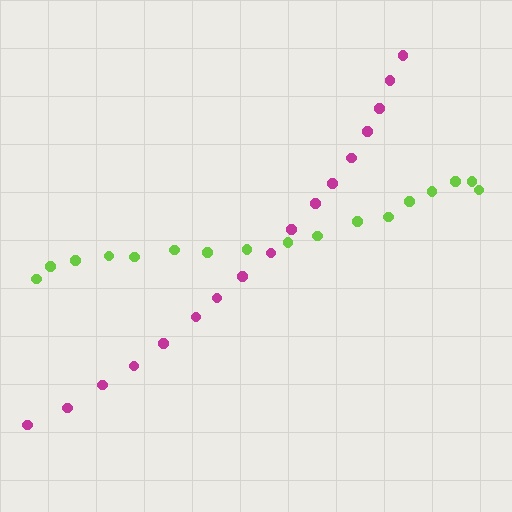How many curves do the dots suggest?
There are 2 distinct paths.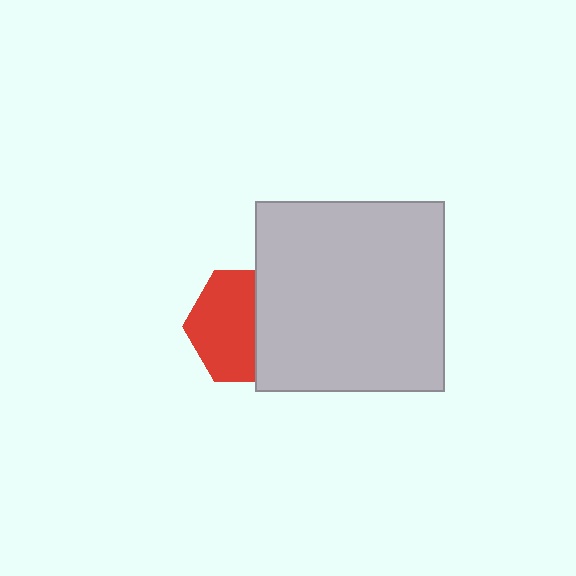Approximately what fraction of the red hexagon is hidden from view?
Roughly 41% of the red hexagon is hidden behind the light gray square.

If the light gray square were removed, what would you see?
You would see the complete red hexagon.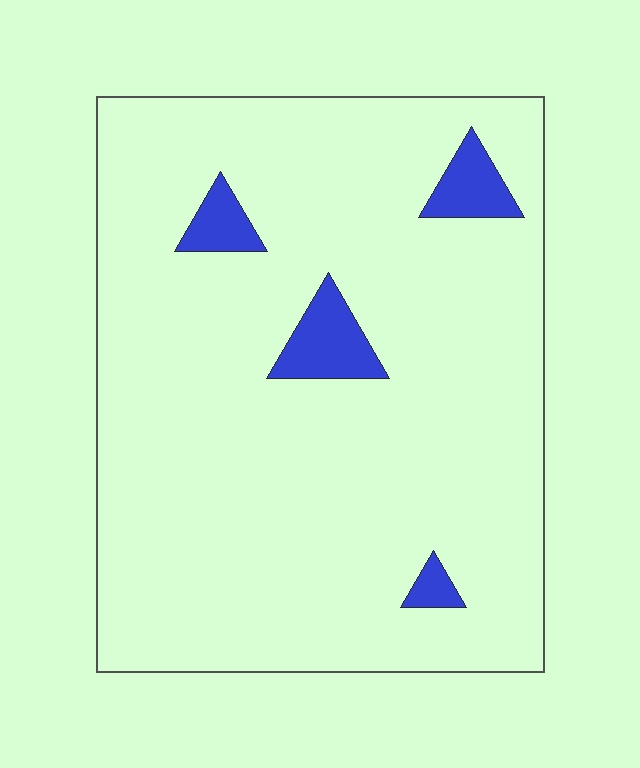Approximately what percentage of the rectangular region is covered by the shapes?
Approximately 5%.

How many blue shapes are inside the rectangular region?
4.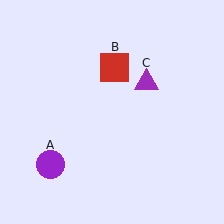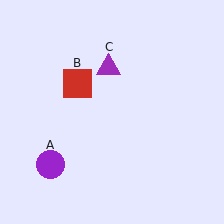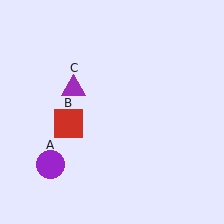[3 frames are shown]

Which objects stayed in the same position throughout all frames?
Purple circle (object A) remained stationary.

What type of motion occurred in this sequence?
The red square (object B), purple triangle (object C) rotated counterclockwise around the center of the scene.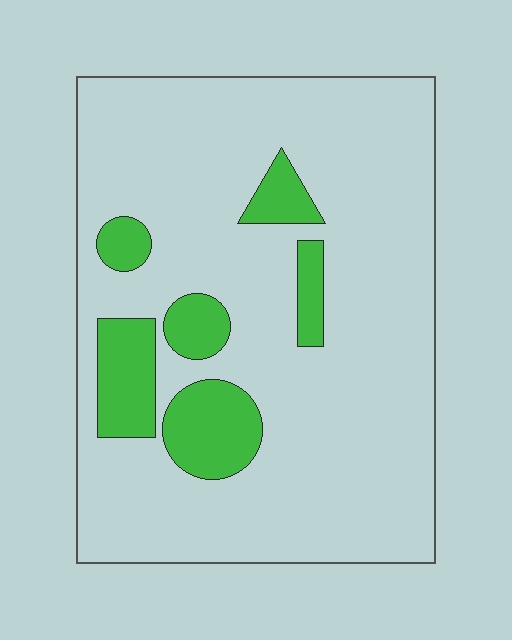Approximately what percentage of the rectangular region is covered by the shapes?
Approximately 15%.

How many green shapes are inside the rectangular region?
6.